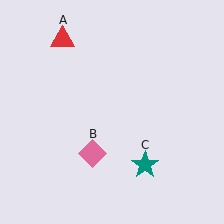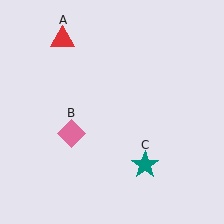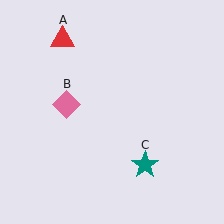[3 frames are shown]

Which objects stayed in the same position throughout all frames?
Red triangle (object A) and teal star (object C) remained stationary.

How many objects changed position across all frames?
1 object changed position: pink diamond (object B).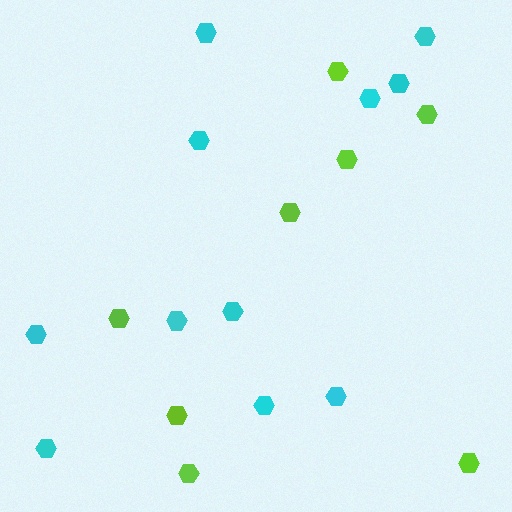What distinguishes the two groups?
There are 2 groups: one group of lime hexagons (8) and one group of cyan hexagons (11).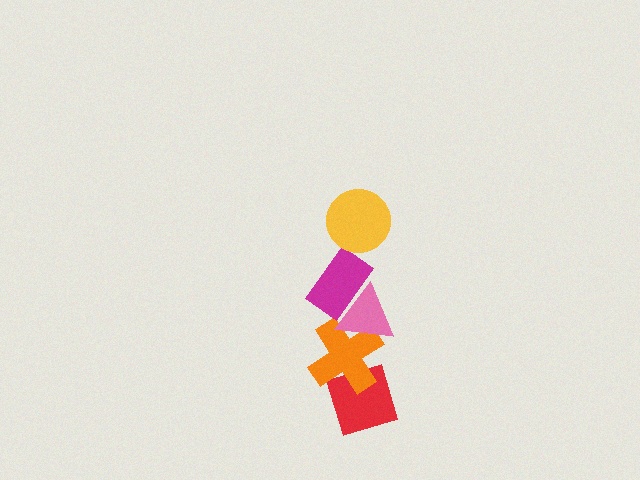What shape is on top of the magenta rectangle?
The yellow circle is on top of the magenta rectangle.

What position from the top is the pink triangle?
The pink triangle is 3rd from the top.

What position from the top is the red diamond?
The red diamond is 5th from the top.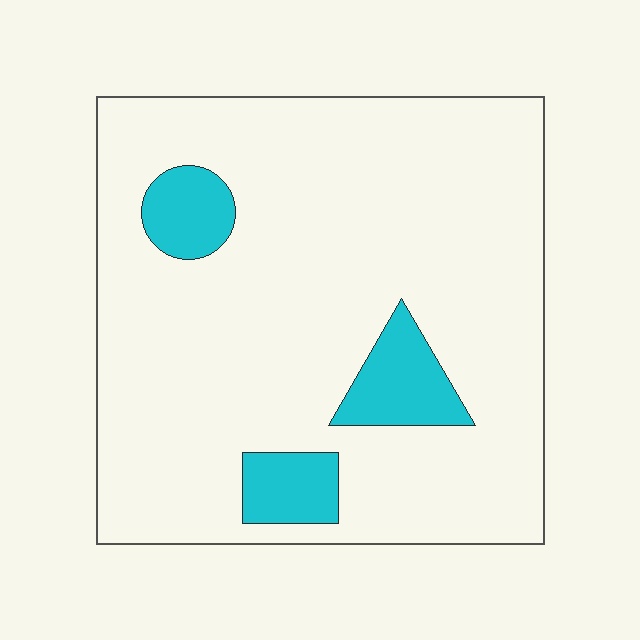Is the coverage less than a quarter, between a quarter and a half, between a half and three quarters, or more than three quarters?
Less than a quarter.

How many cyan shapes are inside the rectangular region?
3.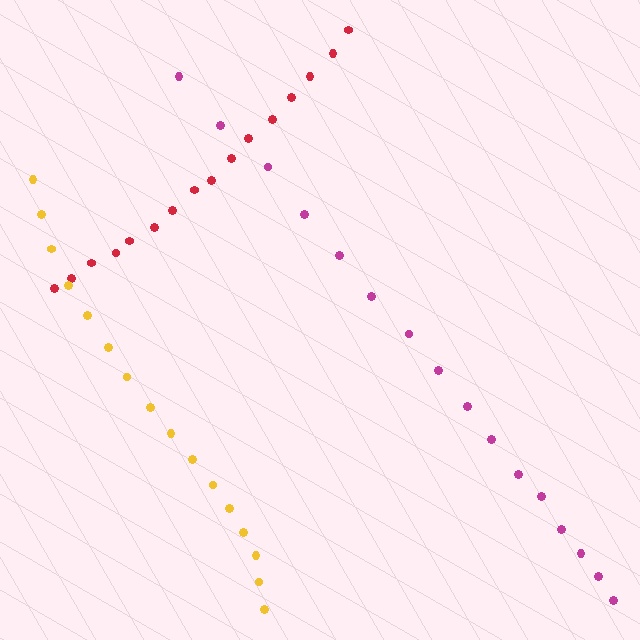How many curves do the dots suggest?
There are 3 distinct paths.